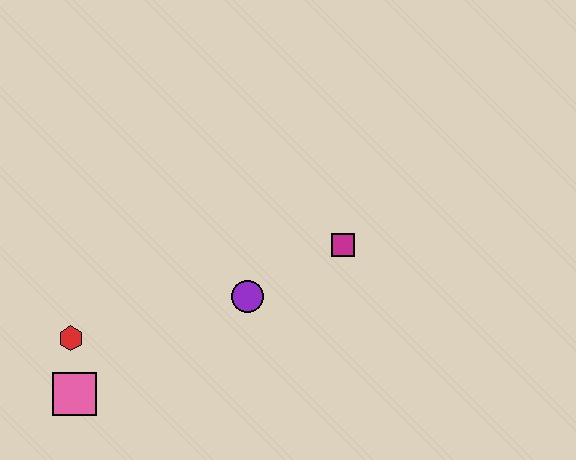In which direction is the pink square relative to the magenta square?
The pink square is to the left of the magenta square.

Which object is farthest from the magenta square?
The pink square is farthest from the magenta square.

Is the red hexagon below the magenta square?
Yes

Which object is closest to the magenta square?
The purple circle is closest to the magenta square.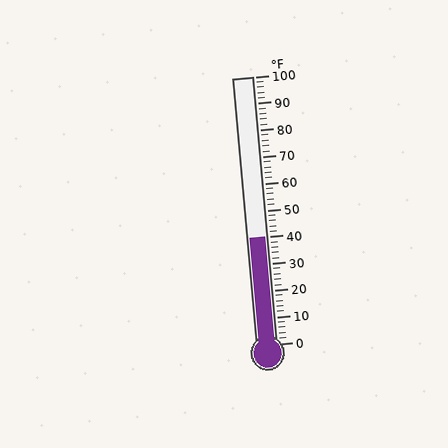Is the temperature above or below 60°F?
The temperature is below 60°F.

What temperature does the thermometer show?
The thermometer shows approximately 40°F.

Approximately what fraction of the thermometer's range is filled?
The thermometer is filled to approximately 40% of its range.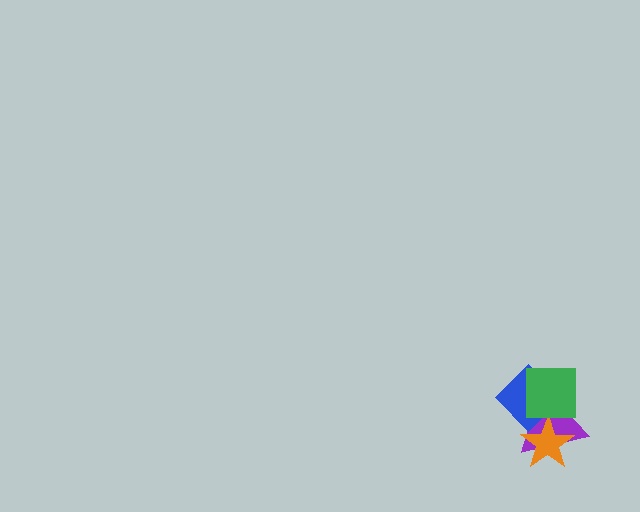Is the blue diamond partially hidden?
Yes, it is partially covered by another shape.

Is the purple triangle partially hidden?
Yes, it is partially covered by another shape.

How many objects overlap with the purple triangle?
3 objects overlap with the purple triangle.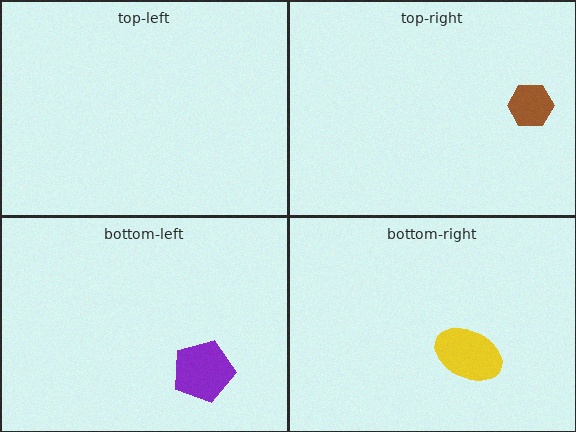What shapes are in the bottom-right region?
The yellow ellipse.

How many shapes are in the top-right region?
1.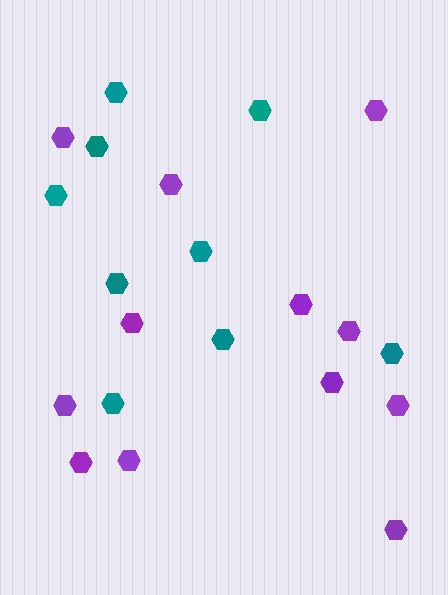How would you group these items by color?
There are 2 groups: one group of teal hexagons (9) and one group of purple hexagons (12).